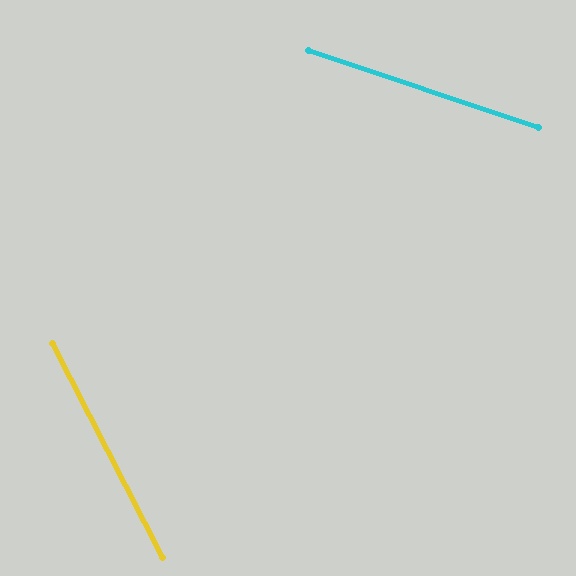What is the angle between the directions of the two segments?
Approximately 44 degrees.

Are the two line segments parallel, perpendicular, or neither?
Neither parallel nor perpendicular — they differ by about 44°.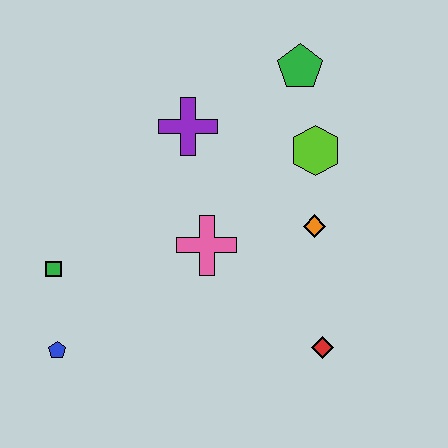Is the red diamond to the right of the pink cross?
Yes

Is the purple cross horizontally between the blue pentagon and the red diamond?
Yes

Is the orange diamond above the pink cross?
Yes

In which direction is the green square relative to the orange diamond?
The green square is to the left of the orange diamond.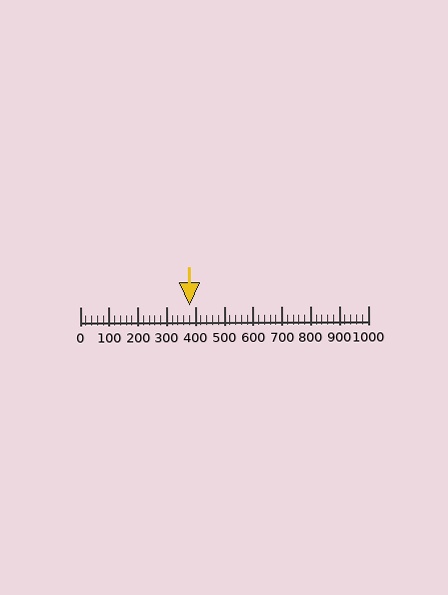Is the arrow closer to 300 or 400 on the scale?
The arrow is closer to 400.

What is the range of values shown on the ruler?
The ruler shows values from 0 to 1000.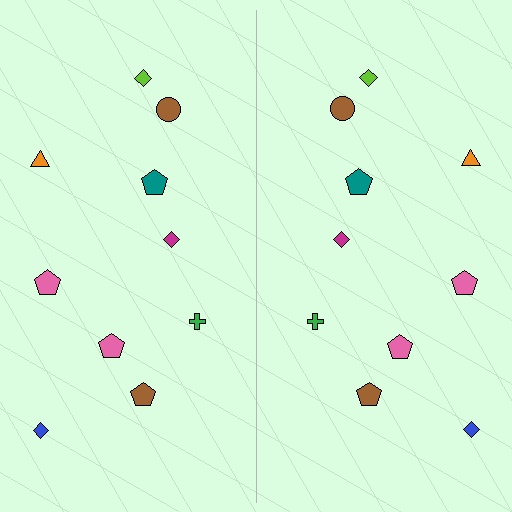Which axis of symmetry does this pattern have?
The pattern has a vertical axis of symmetry running through the center of the image.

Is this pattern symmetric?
Yes, this pattern has bilateral (reflection) symmetry.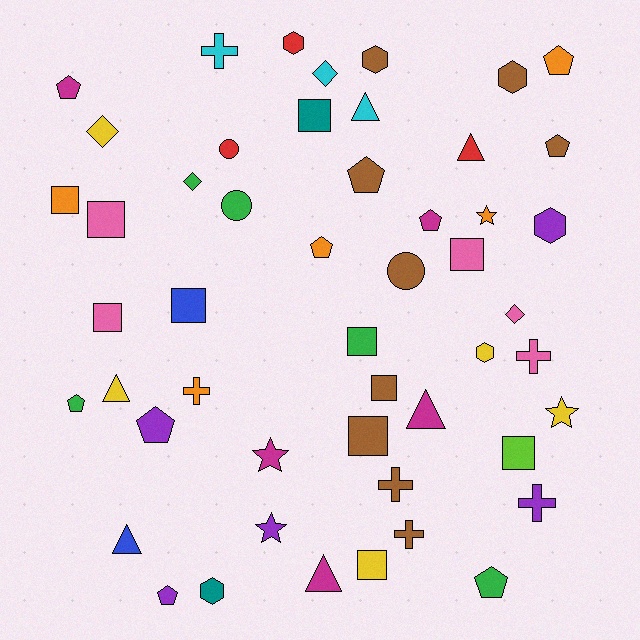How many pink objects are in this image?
There are 5 pink objects.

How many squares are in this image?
There are 11 squares.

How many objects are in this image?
There are 50 objects.